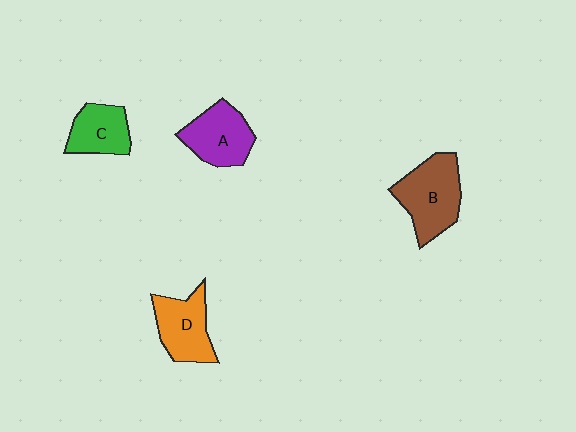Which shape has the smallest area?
Shape C (green).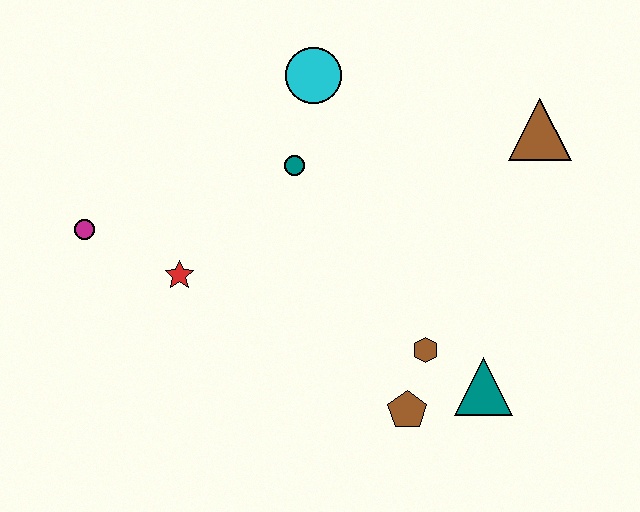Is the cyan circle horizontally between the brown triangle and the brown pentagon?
No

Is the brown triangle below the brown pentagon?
No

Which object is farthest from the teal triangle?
The magenta circle is farthest from the teal triangle.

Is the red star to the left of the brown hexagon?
Yes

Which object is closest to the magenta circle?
The red star is closest to the magenta circle.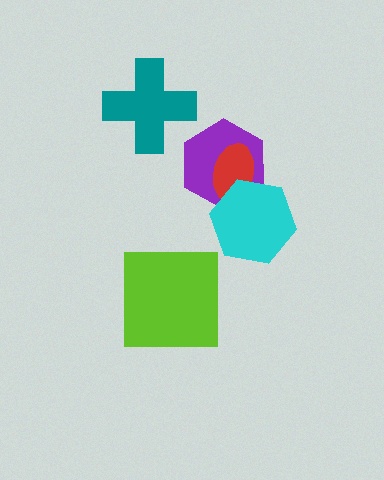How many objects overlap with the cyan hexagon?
2 objects overlap with the cyan hexagon.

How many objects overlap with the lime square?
0 objects overlap with the lime square.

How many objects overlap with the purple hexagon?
2 objects overlap with the purple hexagon.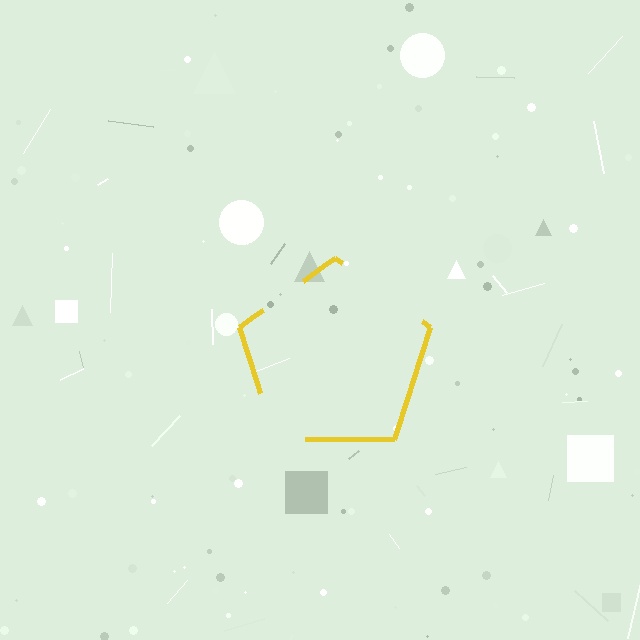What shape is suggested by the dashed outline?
The dashed outline suggests a pentagon.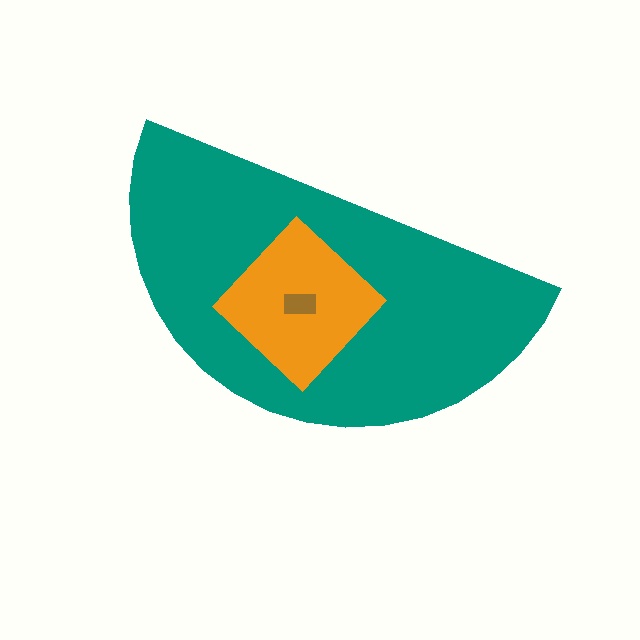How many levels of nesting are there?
3.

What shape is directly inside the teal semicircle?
The orange diamond.